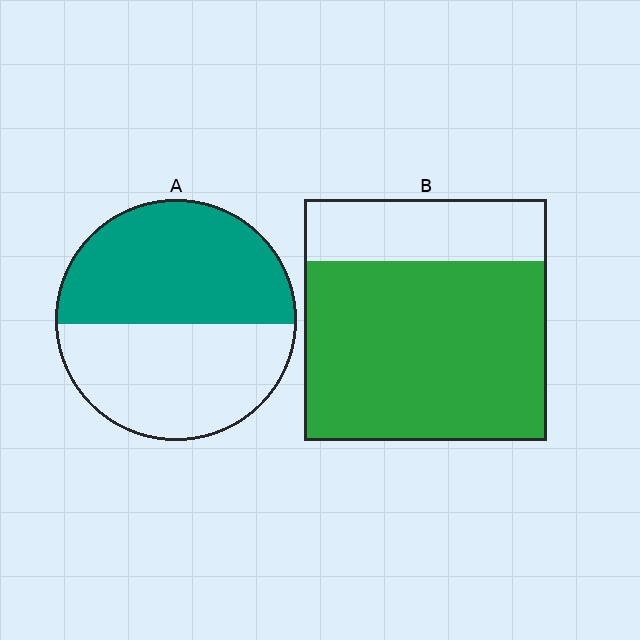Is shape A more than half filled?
Roughly half.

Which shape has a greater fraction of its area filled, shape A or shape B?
Shape B.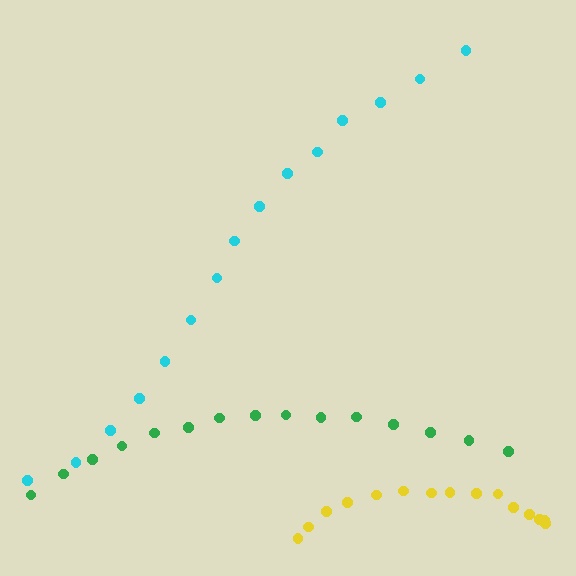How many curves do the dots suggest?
There are 3 distinct paths.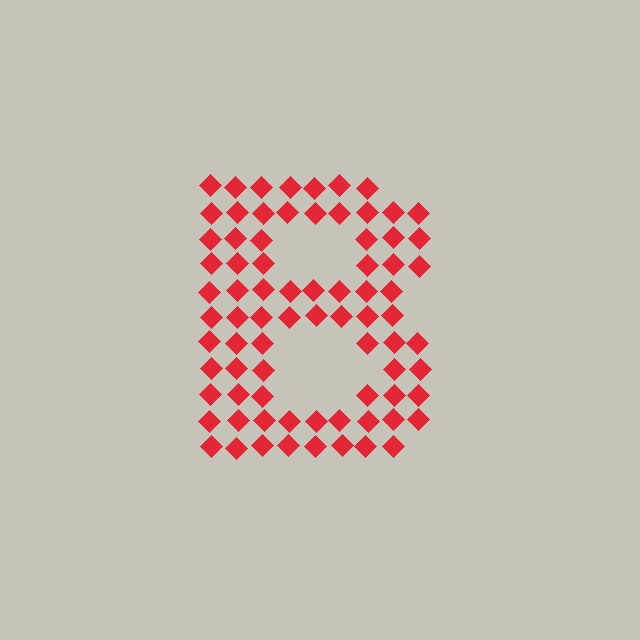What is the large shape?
The large shape is the letter B.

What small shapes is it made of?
It is made of small diamonds.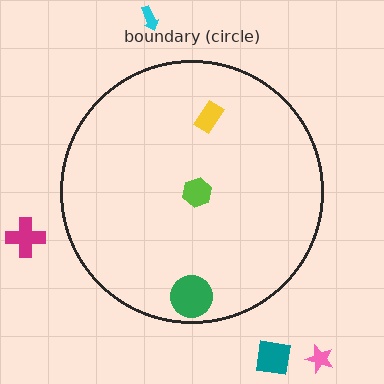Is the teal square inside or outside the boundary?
Outside.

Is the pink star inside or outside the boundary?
Outside.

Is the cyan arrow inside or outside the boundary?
Outside.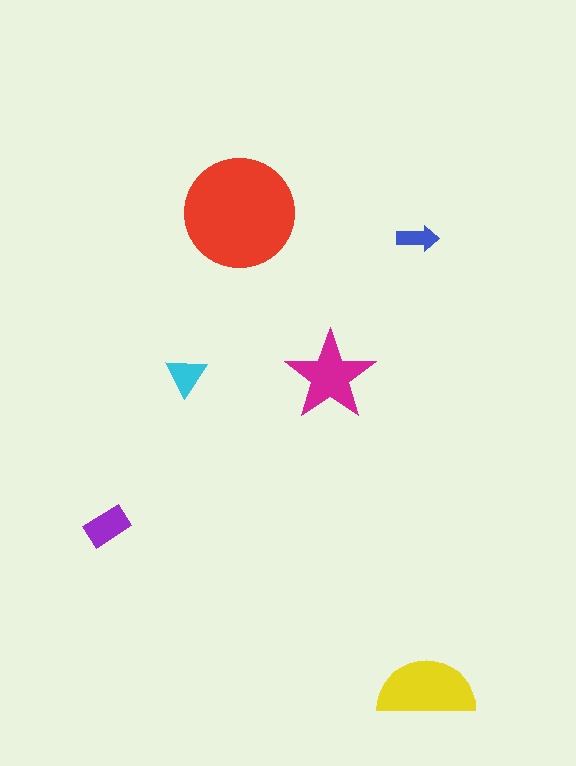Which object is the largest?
The red circle.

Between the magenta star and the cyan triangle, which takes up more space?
The magenta star.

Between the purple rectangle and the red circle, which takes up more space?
The red circle.